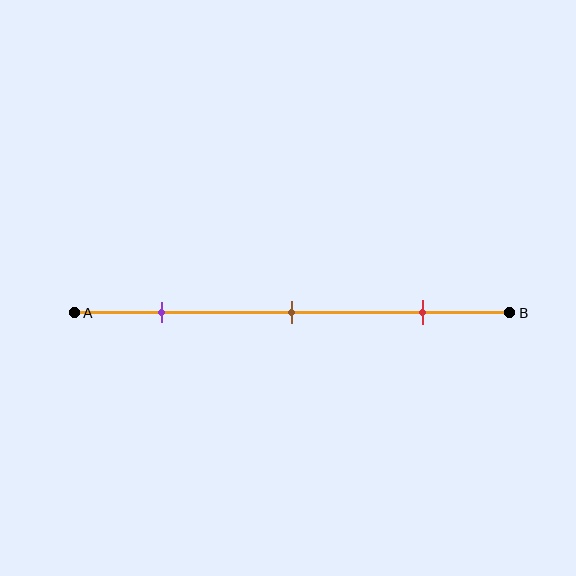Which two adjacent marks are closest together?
The purple and brown marks are the closest adjacent pair.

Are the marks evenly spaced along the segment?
Yes, the marks are approximately evenly spaced.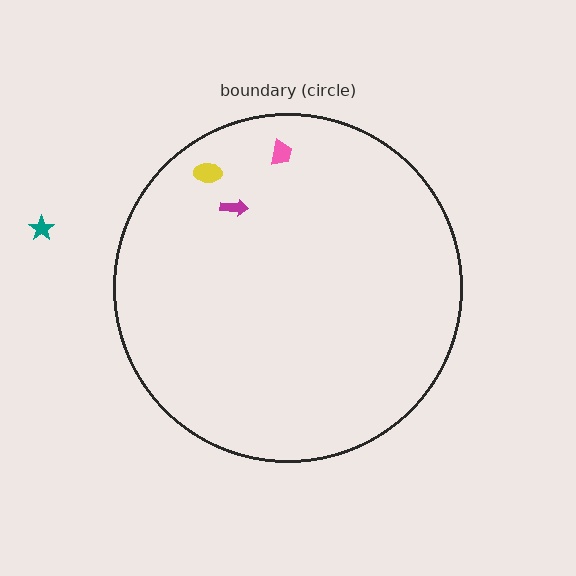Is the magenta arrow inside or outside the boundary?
Inside.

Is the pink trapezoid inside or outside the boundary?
Inside.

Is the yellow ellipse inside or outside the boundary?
Inside.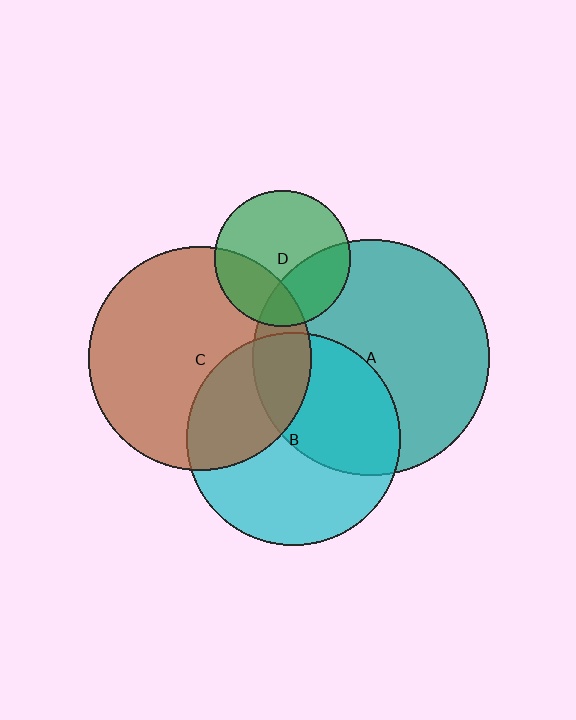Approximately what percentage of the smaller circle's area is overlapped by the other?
Approximately 30%.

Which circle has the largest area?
Circle A (teal).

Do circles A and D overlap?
Yes.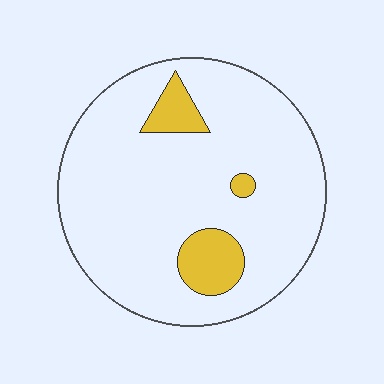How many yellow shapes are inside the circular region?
3.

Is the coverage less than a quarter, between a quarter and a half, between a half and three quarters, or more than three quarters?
Less than a quarter.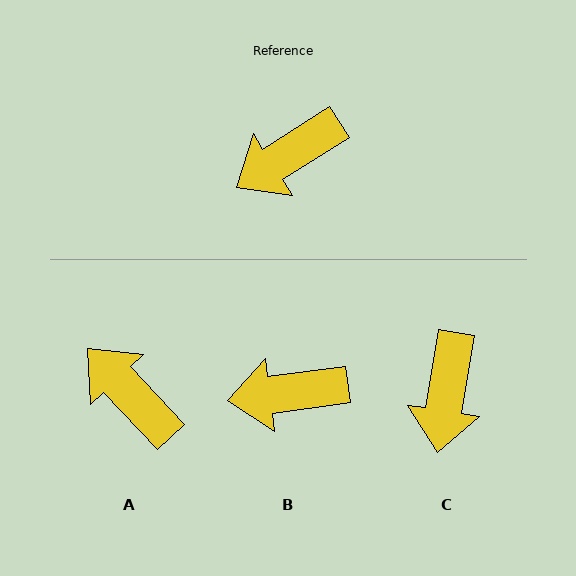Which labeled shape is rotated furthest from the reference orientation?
A, about 79 degrees away.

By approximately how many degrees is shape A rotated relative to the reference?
Approximately 79 degrees clockwise.